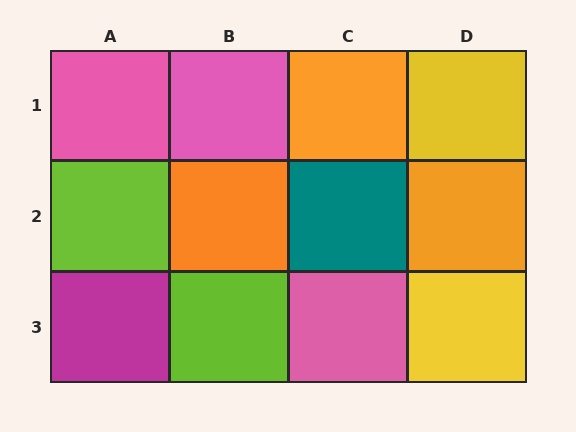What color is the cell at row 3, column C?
Pink.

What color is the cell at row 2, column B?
Orange.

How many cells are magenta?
1 cell is magenta.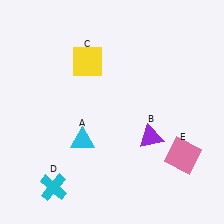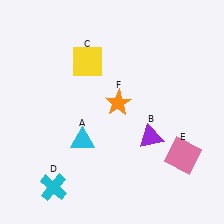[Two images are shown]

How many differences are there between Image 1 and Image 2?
There is 1 difference between the two images.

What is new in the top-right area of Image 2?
An orange star (F) was added in the top-right area of Image 2.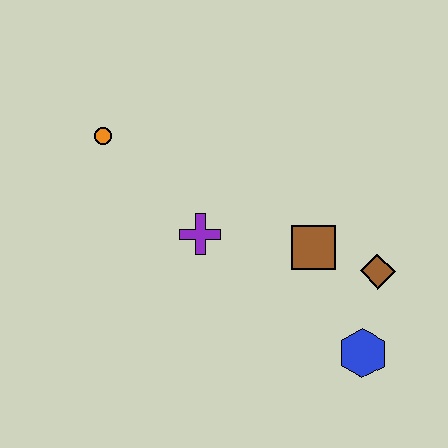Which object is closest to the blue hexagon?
The brown diamond is closest to the blue hexagon.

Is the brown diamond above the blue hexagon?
Yes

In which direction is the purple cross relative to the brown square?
The purple cross is to the left of the brown square.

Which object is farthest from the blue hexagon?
The orange circle is farthest from the blue hexagon.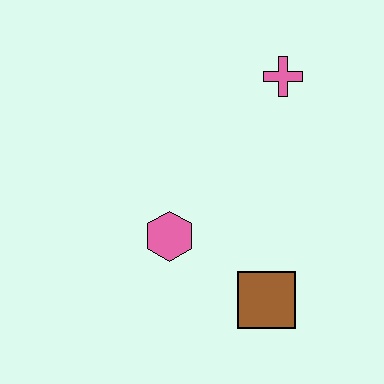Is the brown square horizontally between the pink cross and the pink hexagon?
Yes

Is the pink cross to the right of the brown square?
Yes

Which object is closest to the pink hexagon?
The brown square is closest to the pink hexagon.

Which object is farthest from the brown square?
The pink cross is farthest from the brown square.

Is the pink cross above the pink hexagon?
Yes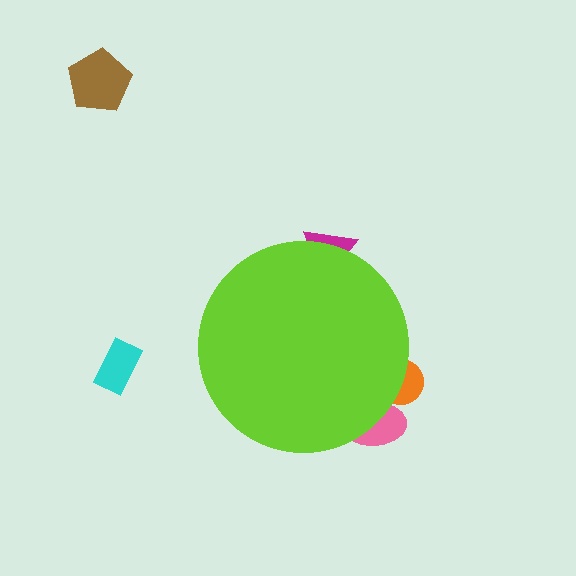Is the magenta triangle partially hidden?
Yes, the magenta triangle is partially hidden behind the lime circle.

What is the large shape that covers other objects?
A lime circle.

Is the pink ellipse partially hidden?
Yes, the pink ellipse is partially hidden behind the lime circle.